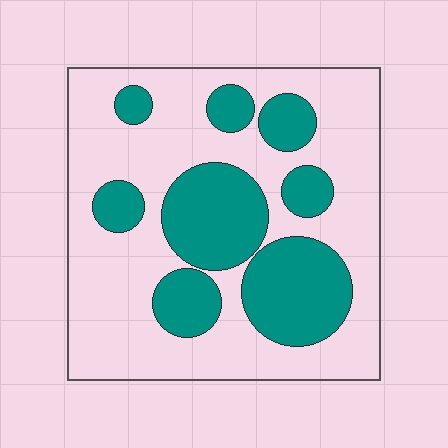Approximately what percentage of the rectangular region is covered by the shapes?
Approximately 35%.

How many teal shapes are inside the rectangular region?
8.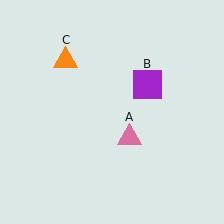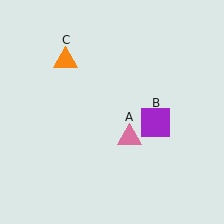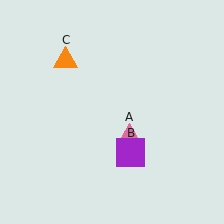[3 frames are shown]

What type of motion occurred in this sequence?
The purple square (object B) rotated clockwise around the center of the scene.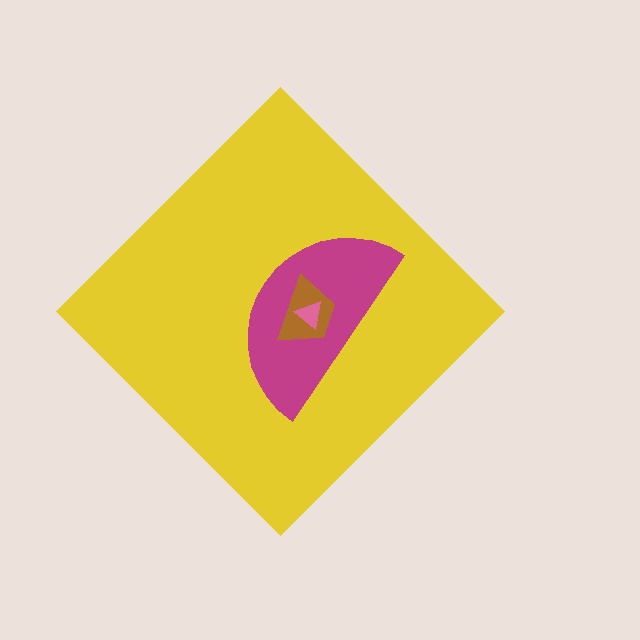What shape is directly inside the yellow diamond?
The magenta semicircle.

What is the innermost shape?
The pink triangle.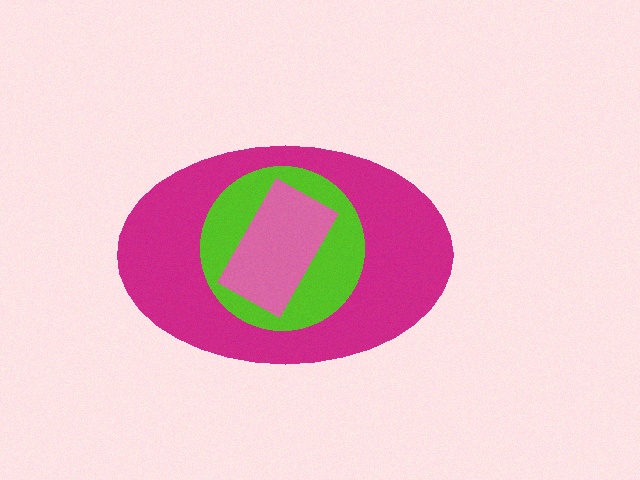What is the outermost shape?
The magenta ellipse.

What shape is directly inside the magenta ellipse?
The lime circle.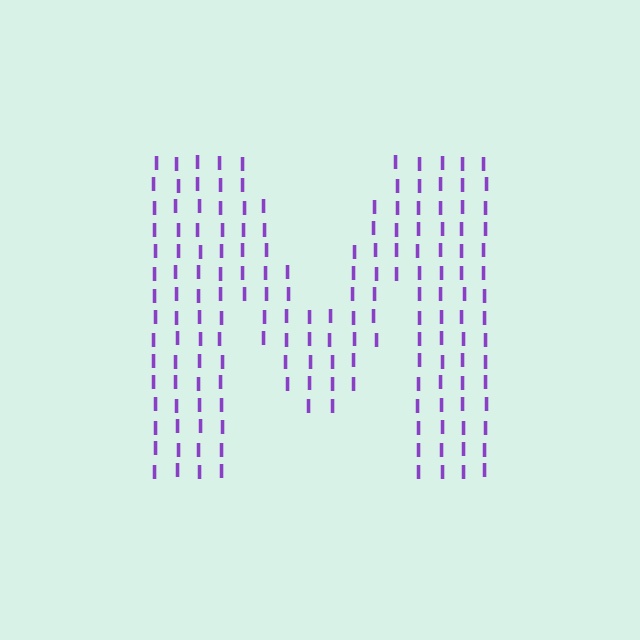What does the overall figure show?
The overall figure shows the letter M.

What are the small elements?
The small elements are letter I's.